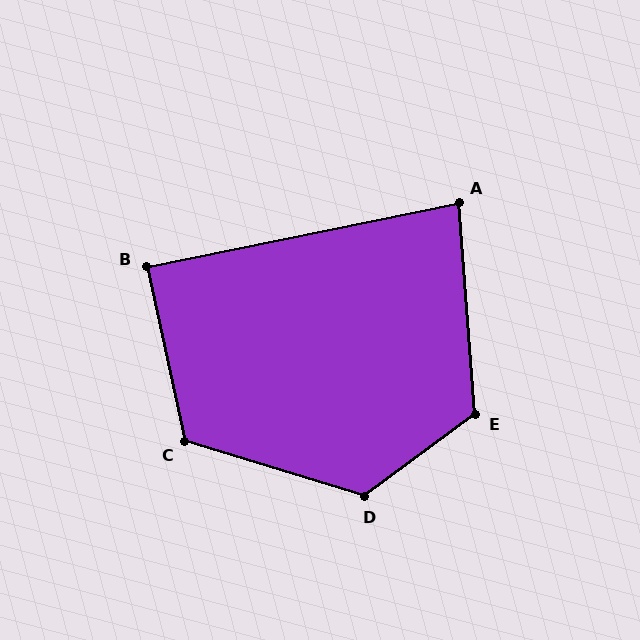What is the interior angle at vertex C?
Approximately 119 degrees (obtuse).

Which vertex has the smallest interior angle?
A, at approximately 83 degrees.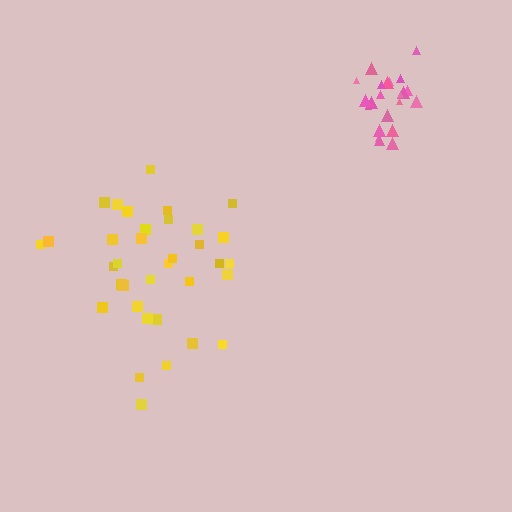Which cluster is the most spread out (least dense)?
Yellow.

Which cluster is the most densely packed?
Pink.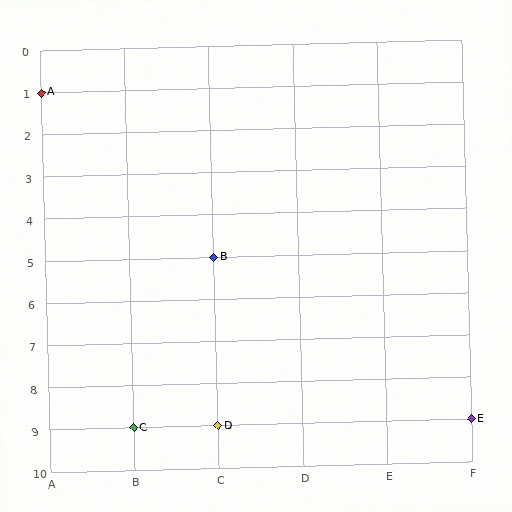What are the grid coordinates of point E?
Point E is at grid coordinates (F, 9).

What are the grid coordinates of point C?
Point C is at grid coordinates (B, 9).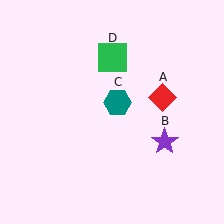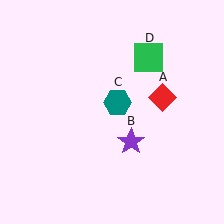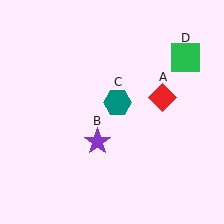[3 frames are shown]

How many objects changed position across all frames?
2 objects changed position: purple star (object B), green square (object D).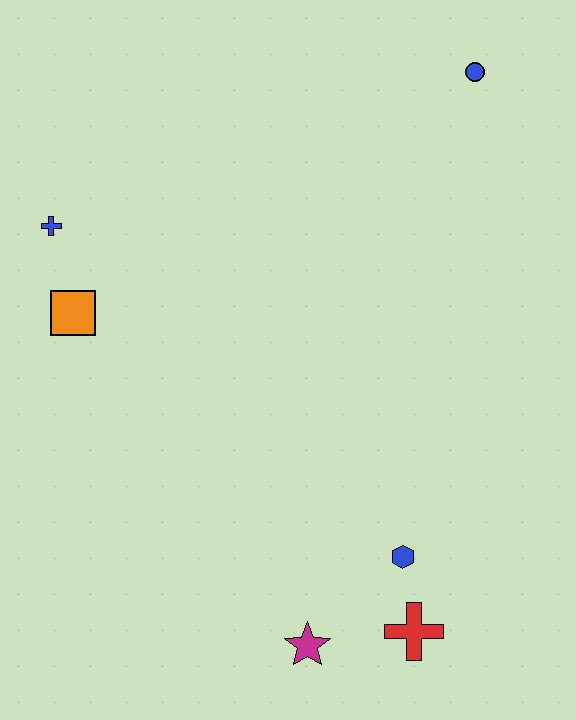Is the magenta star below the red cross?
Yes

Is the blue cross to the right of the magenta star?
No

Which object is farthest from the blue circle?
The magenta star is farthest from the blue circle.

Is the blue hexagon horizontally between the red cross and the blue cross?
Yes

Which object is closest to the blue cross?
The orange square is closest to the blue cross.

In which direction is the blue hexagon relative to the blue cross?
The blue hexagon is to the right of the blue cross.